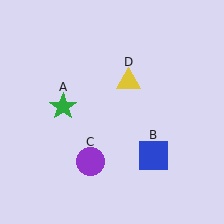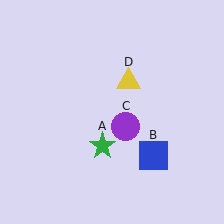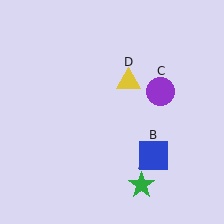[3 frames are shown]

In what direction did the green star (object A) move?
The green star (object A) moved down and to the right.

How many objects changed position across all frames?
2 objects changed position: green star (object A), purple circle (object C).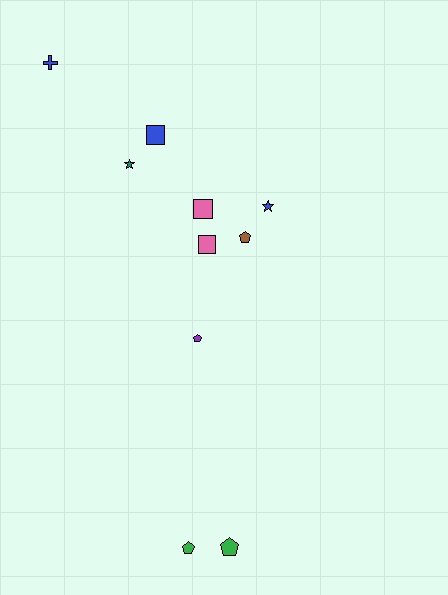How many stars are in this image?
There are 2 stars.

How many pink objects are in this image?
There are 2 pink objects.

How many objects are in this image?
There are 10 objects.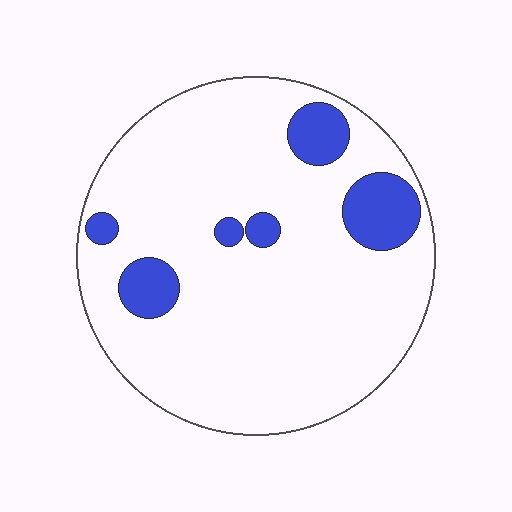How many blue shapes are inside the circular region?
6.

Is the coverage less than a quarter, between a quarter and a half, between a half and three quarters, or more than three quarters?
Less than a quarter.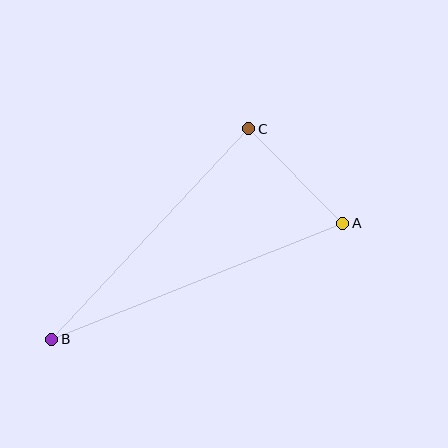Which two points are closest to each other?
Points A and C are closest to each other.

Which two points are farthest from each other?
Points A and B are farthest from each other.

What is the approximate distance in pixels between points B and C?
The distance between B and C is approximately 288 pixels.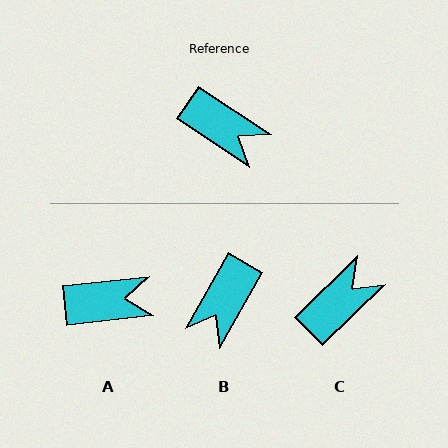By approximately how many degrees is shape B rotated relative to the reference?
Approximately 87 degrees clockwise.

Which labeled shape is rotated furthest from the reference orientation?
B, about 87 degrees away.